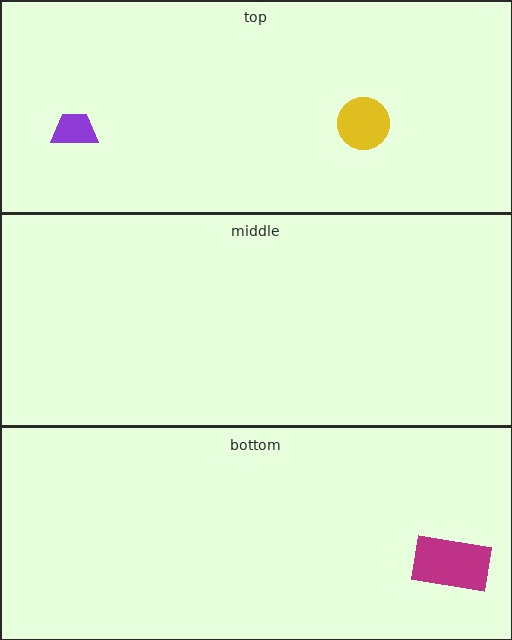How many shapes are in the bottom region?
1.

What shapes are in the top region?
The purple trapezoid, the yellow circle.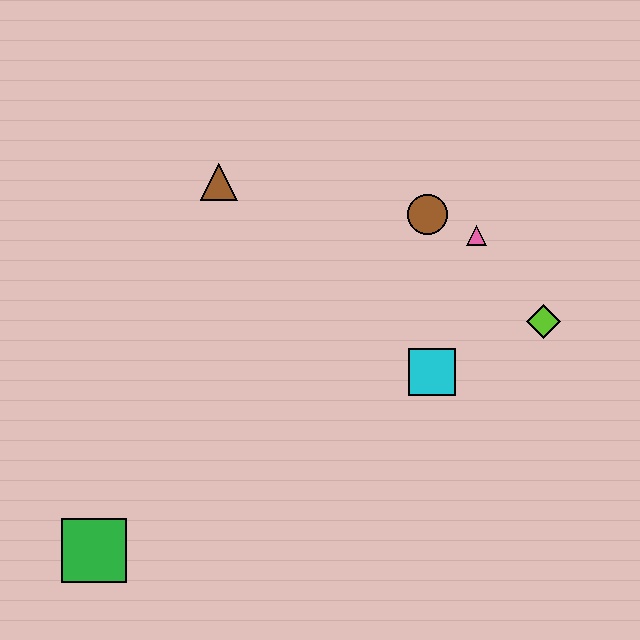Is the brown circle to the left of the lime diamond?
Yes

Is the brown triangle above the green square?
Yes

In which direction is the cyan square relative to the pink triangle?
The cyan square is below the pink triangle.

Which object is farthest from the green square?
The lime diamond is farthest from the green square.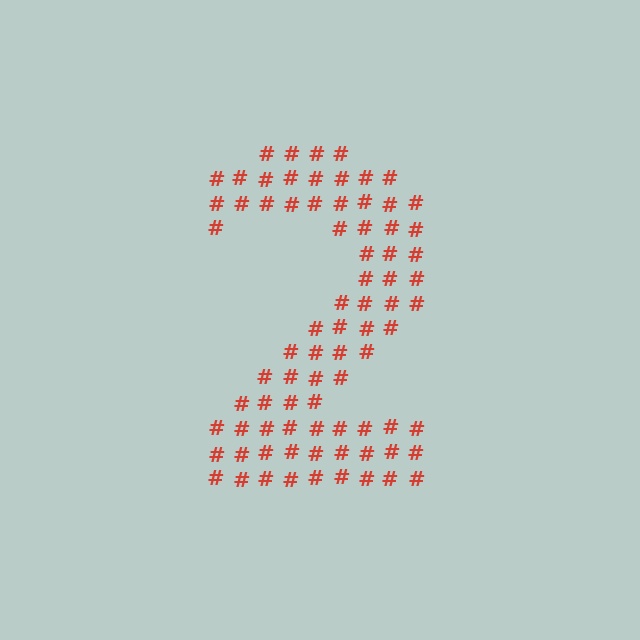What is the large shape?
The large shape is the digit 2.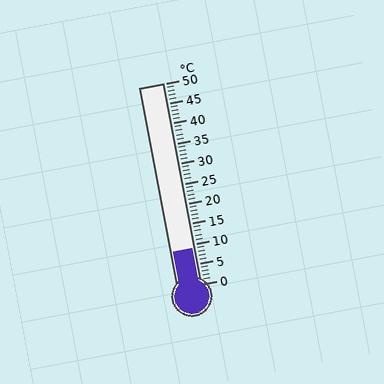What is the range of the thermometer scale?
The thermometer scale ranges from 0°C to 50°C.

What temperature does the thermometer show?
The thermometer shows approximately 9°C.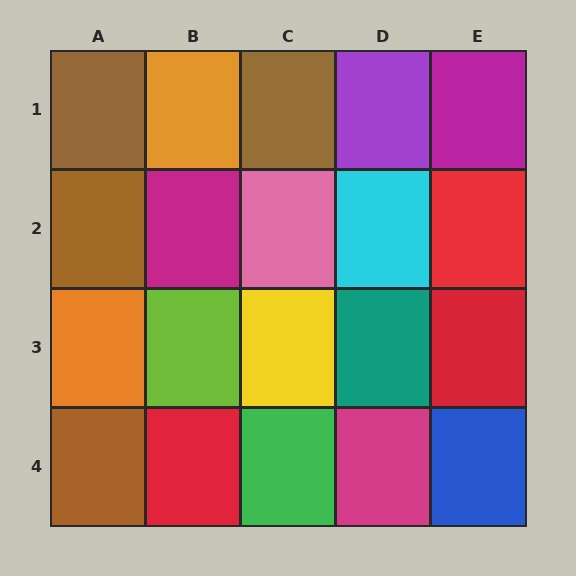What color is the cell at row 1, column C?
Brown.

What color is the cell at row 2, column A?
Brown.